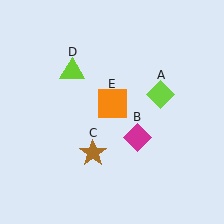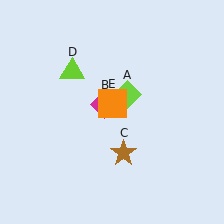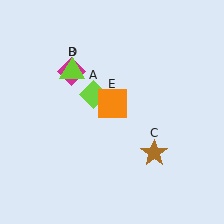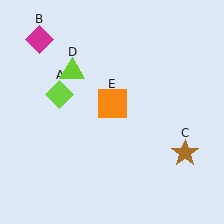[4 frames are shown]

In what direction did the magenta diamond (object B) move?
The magenta diamond (object B) moved up and to the left.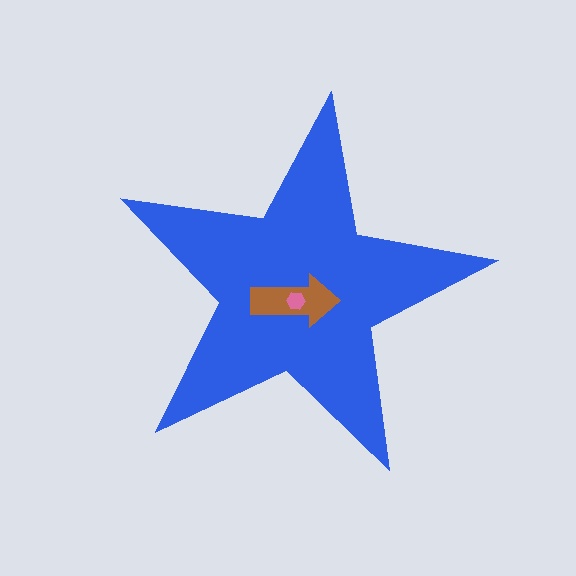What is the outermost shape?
The blue star.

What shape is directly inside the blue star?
The brown arrow.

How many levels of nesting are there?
3.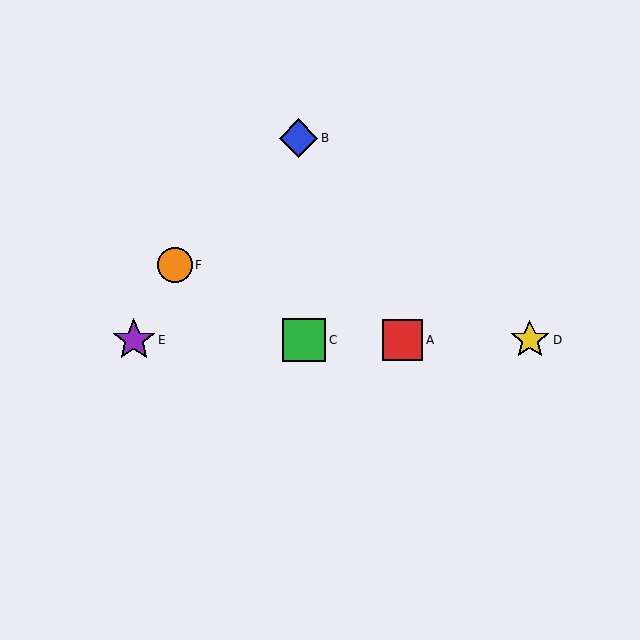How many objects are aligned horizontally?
4 objects (A, C, D, E) are aligned horizontally.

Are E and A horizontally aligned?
Yes, both are at y≈340.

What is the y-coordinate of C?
Object C is at y≈340.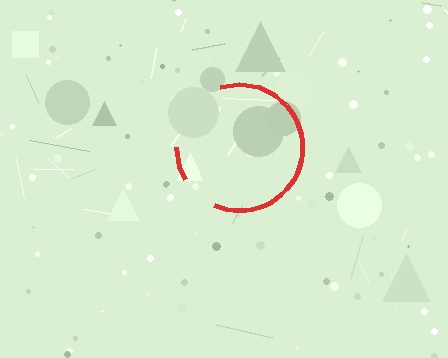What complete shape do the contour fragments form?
The contour fragments form a circle.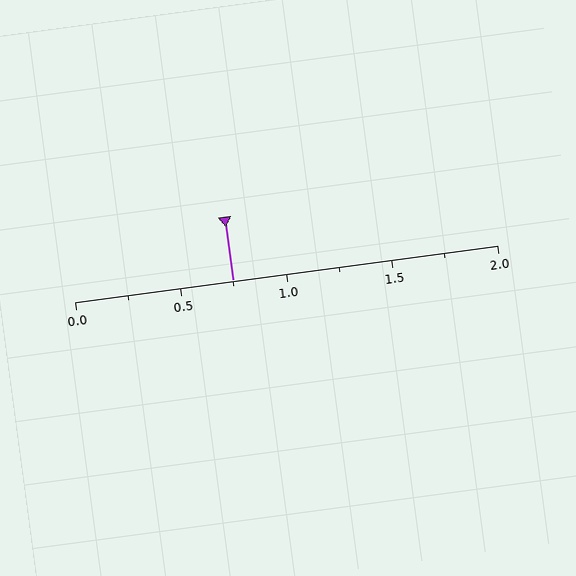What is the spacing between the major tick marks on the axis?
The major ticks are spaced 0.5 apart.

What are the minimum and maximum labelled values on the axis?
The axis runs from 0.0 to 2.0.